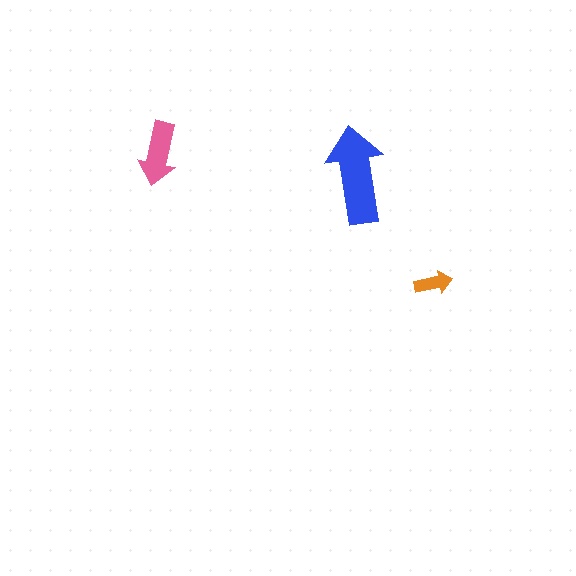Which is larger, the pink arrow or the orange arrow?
The pink one.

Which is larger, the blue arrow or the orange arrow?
The blue one.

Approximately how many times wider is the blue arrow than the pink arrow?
About 1.5 times wider.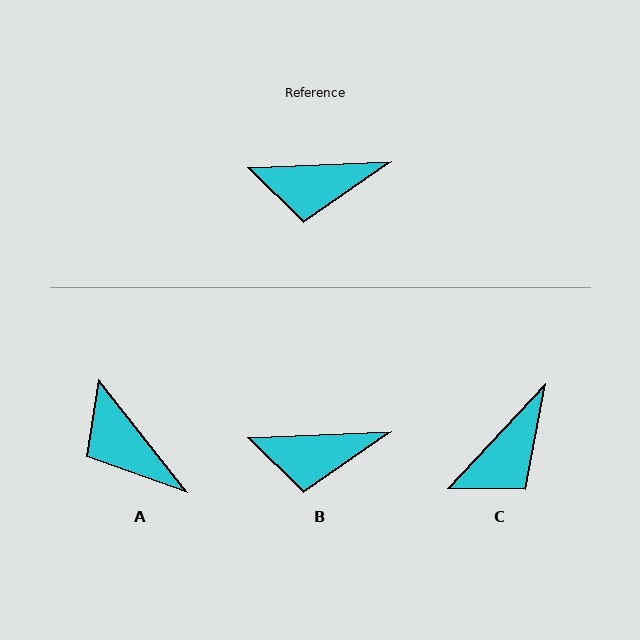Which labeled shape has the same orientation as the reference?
B.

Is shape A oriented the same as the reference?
No, it is off by about 55 degrees.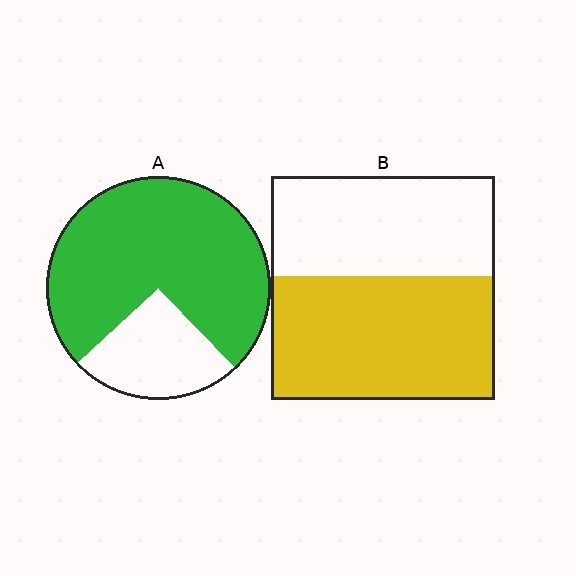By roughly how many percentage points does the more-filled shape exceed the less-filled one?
By roughly 20 percentage points (A over B).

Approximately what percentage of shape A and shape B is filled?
A is approximately 75% and B is approximately 55%.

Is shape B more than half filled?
Yes.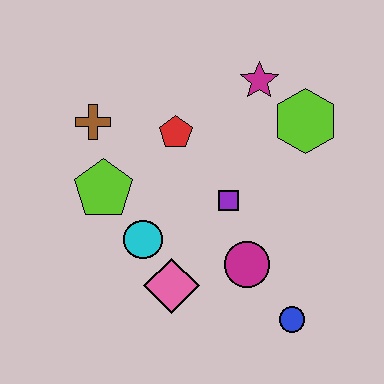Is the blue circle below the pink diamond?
Yes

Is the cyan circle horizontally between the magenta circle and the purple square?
No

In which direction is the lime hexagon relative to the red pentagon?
The lime hexagon is to the right of the red pentagon.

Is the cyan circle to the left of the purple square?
Yes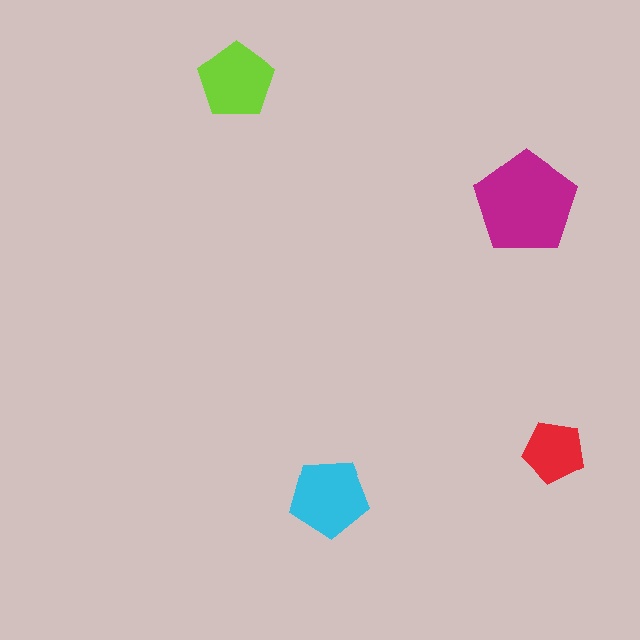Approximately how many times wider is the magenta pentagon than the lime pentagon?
About 1.5 times wider.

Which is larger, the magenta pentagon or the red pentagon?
The magenta one.